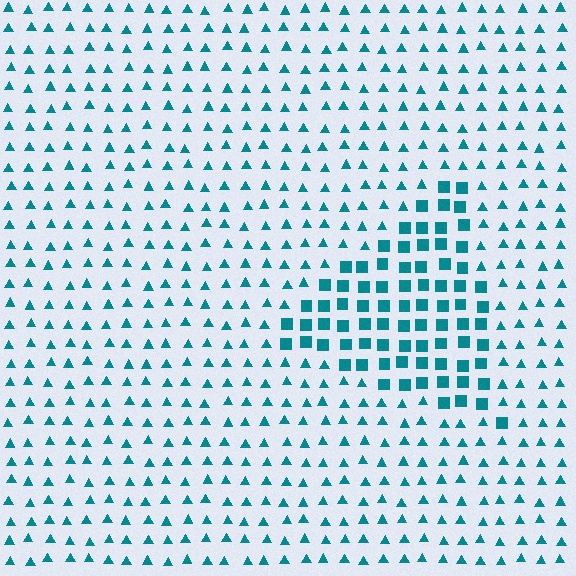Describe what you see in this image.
The image is filled with small teal elements arranged in a uniform grid. A triangle-shaped region contains squares, while the surrounding area contains triangles. The boundary is defined purely by the change in element shape.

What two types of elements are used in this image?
The image uses squares inside the triangle region and triangles outside it.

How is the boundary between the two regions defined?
The boundary is defined by a change in element shape: squares inside vs. triangles outside. All elements share the same color and spacing.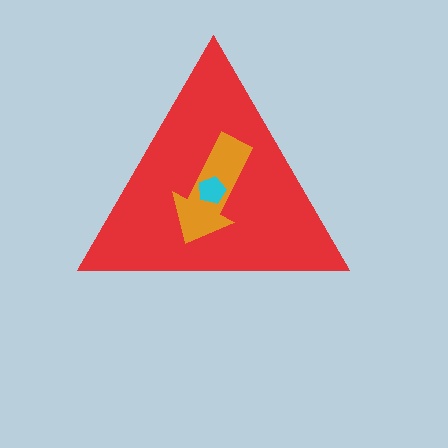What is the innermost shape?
The cyan pentagon.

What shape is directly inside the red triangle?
The orange arrow.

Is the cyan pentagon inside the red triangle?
Yes.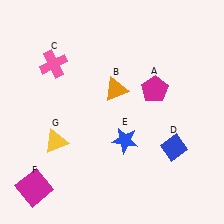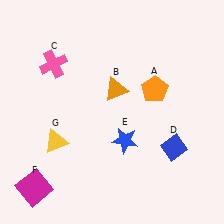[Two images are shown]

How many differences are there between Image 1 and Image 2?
There is 1 difference between the two images.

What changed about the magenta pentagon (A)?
In Image 1, A is magenta. In Image 2, it changed to orange.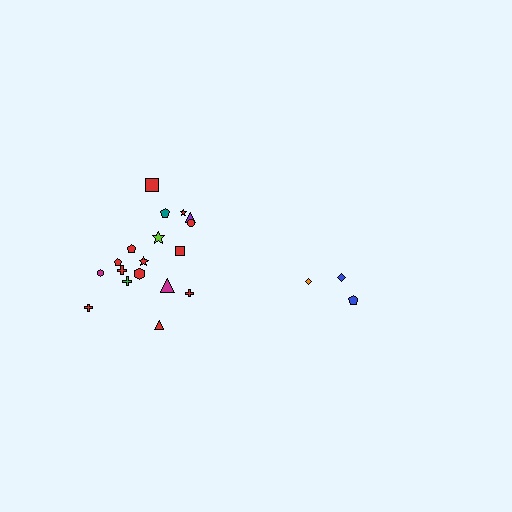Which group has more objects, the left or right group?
The left group.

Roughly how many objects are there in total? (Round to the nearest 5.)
Roughly 20 objects in total.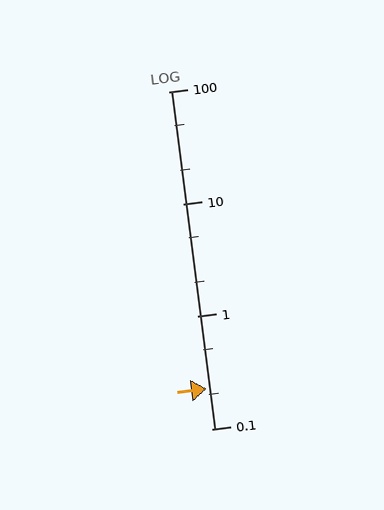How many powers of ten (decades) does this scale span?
The scale spans 3 decades, from 0.1 to 100.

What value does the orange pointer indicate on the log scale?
The pointer indicates approximately 0.23.